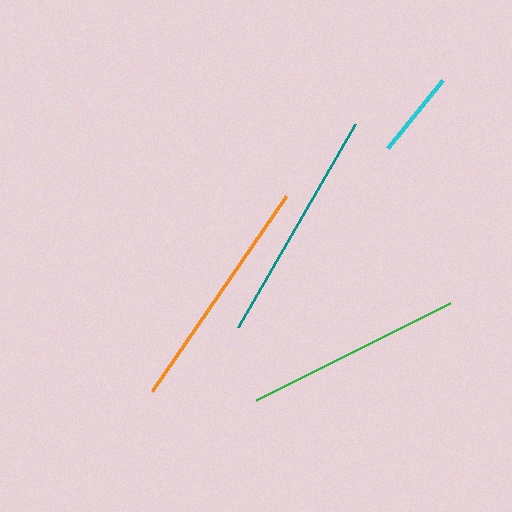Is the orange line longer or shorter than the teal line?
The orange line is longer than the teal line.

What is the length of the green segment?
The green segment is approximately 217 pixels long.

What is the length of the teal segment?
The teal segment is approximately 234 pixels long.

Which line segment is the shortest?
The cyan line is the shortest at approximately 87 pixels.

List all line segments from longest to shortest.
From longest to shortest: orange, teal, green, cyan.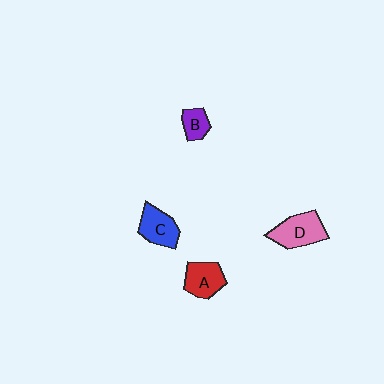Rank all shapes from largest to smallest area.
From largest to smallest: D (pink), C (blue), A (red), B (purple).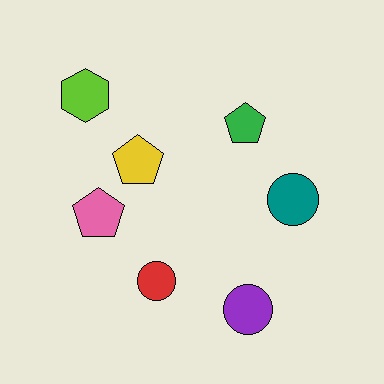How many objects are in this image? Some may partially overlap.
There are 7 objects.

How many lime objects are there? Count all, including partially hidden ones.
There is 1 lime object.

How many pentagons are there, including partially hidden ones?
There are 3 pentagons.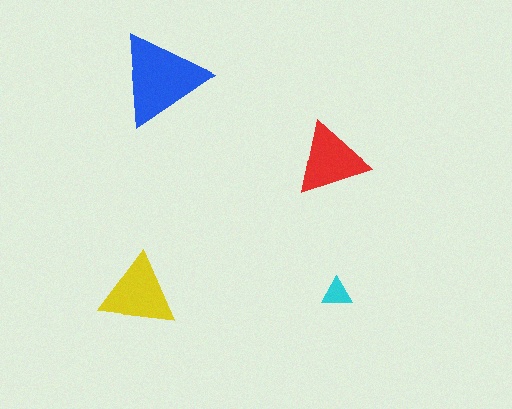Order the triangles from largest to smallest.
the blue one, the yellow one, the red one, the cyan one.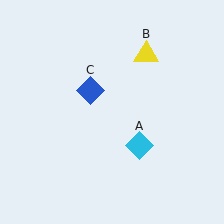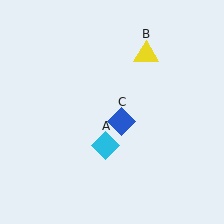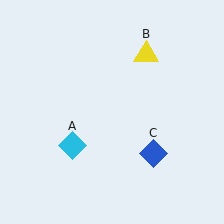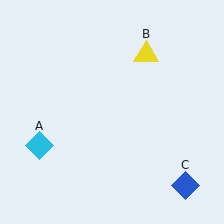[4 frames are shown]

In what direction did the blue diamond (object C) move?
The blue diamond (object C) moved down and to the right.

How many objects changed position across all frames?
2 objects changed position: cyan diamond (object A), blue diamond (object C).